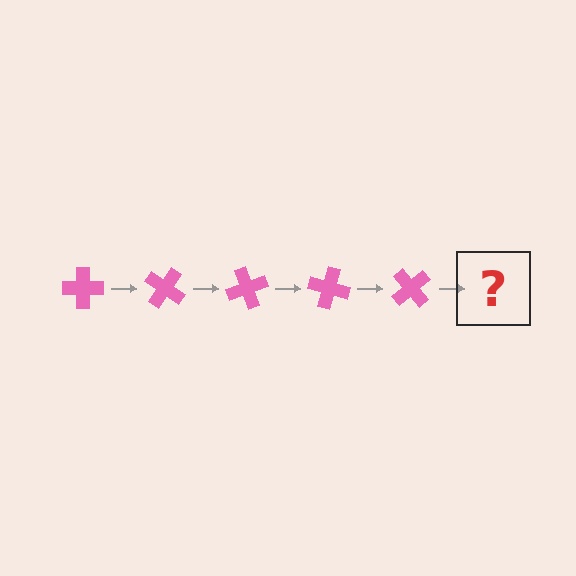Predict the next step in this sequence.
The next step is a pink cross rotated 175 degrees.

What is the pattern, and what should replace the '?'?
The pattern is that the cross rotates 35 degrees each step. The '?' should be a pink cross rotated 175 degrees.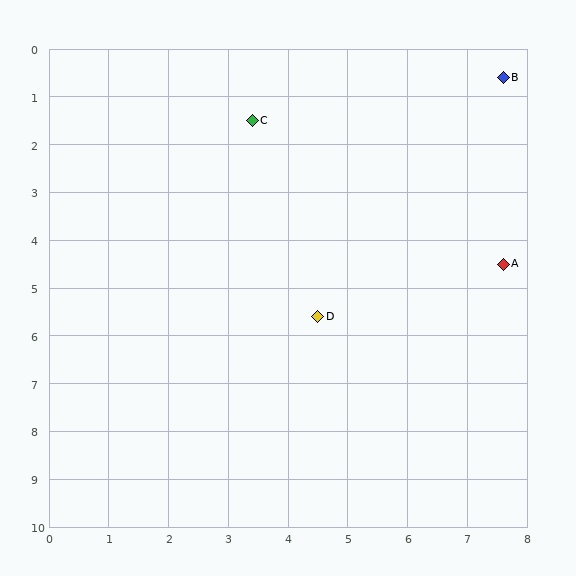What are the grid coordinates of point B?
Point B is at approximately (7.6, 0.6).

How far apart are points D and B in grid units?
Points D and B are about 5.9 grid units apart.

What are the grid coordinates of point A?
Point A is at approximately (7.6, 4.5).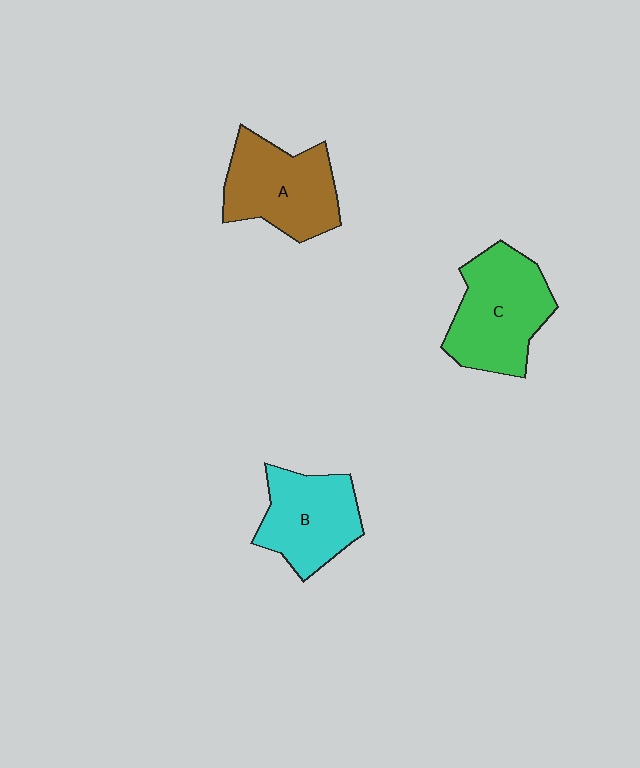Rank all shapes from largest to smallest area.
From largest to smallest: C (green), A (brown), B (cyan).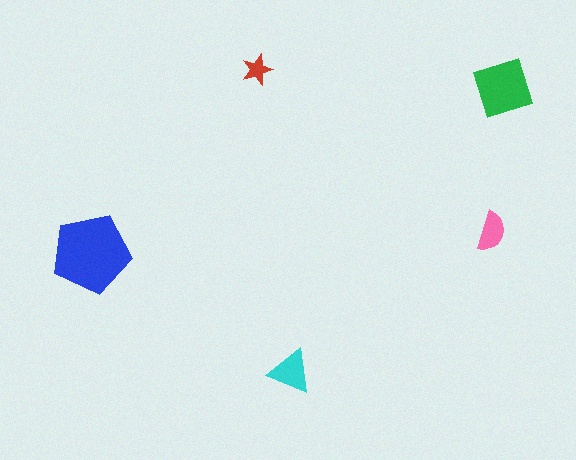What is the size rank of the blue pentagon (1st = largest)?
1st.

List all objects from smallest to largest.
The red star, the pink semicircle, the cyan triangle, the green diamond, the blue pentagon.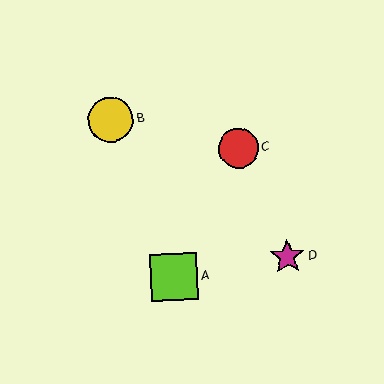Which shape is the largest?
The lime square (labeled A) is the largest.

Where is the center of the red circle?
The center of the red circle is at (238, 148).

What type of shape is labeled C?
Shape C is a red circle.